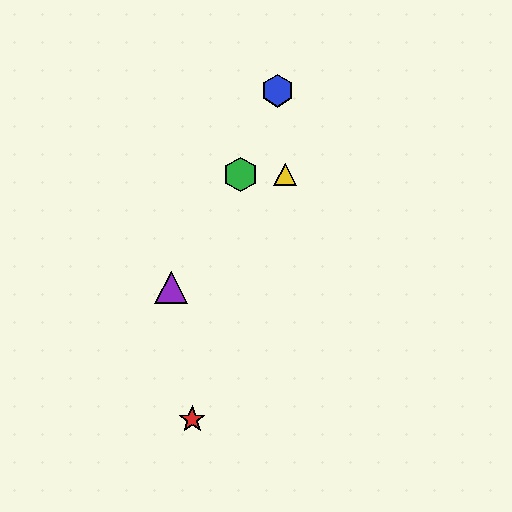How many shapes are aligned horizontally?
2 shapes (the green hexagon, the yellow triangle) are aligned horizontally.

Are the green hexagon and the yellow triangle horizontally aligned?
Yes, both are at y≈174.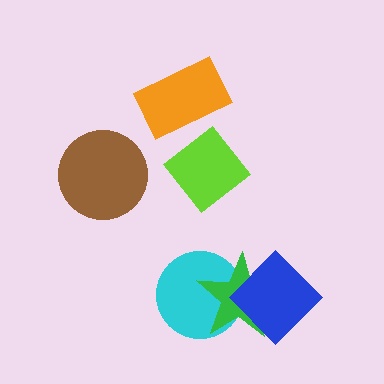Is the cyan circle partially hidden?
Yes, it is partially covered by another shape.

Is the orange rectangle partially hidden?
No, no other shape covers it.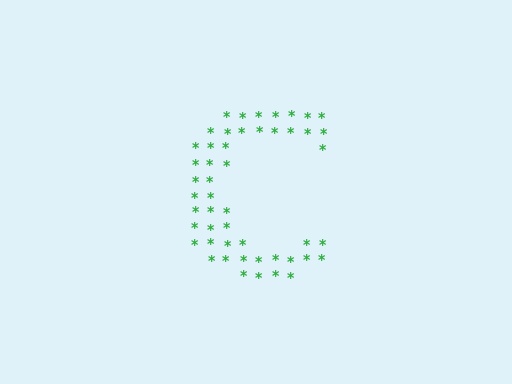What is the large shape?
The large shape is the letter C.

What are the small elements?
The small elements are asterisks.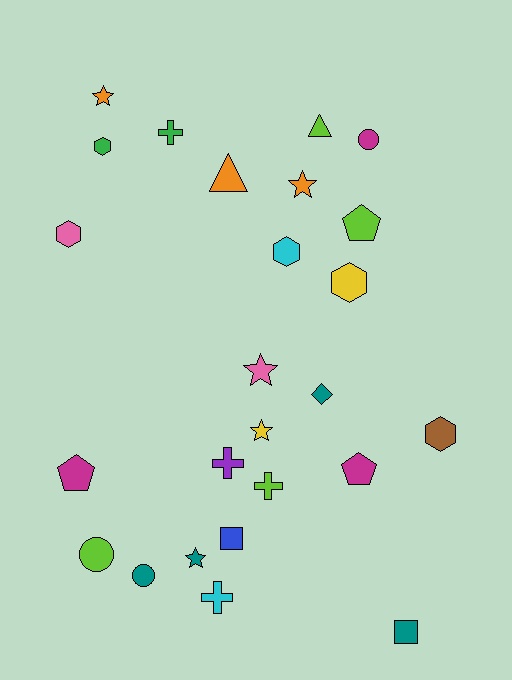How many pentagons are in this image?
There are 3 pentagons.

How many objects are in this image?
There are 25 objects.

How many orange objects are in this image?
There are 3 orange objects.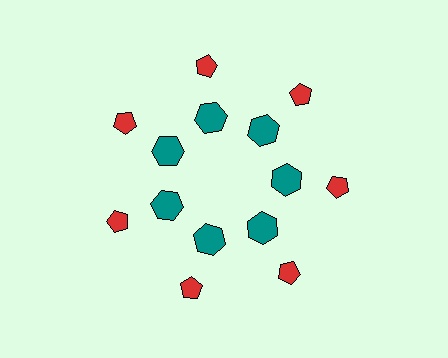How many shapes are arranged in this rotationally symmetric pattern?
There are 14 shapes, arranged in 7 groups of 2.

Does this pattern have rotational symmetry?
Yes, this pattern has 7-fold rotational symmetry. It looks the same after rotating 51 degrees around the center.